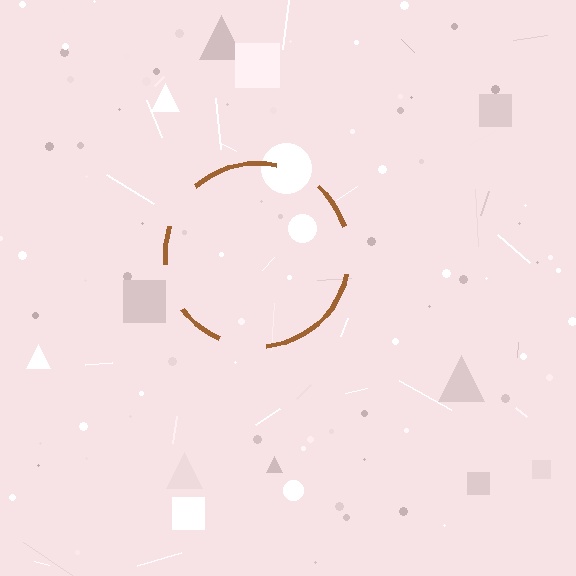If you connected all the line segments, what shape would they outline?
They would outline a circle.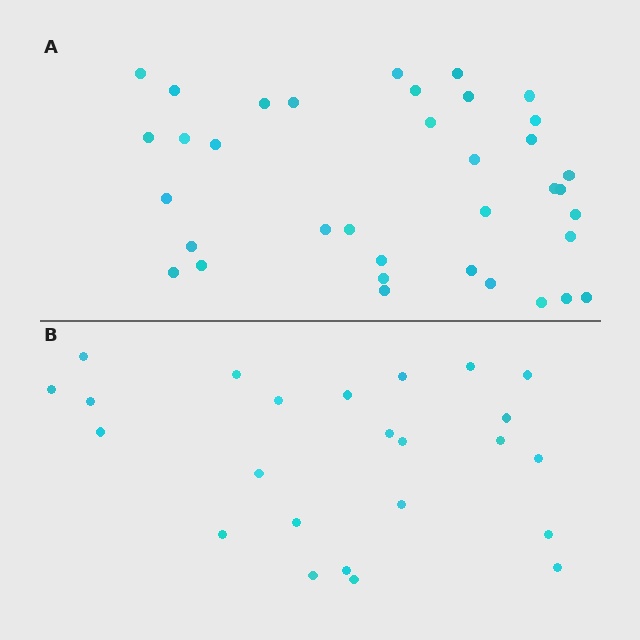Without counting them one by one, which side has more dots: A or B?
Region A (the top region) has more dots.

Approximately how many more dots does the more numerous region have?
Region A has roughly 12 or so more dots than region B.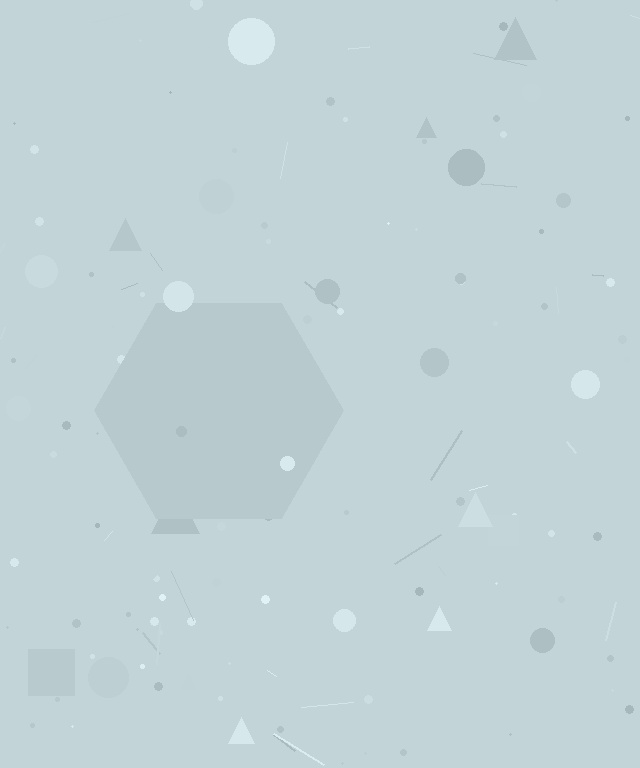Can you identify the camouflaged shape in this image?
The camouflaged shape is a hexagon.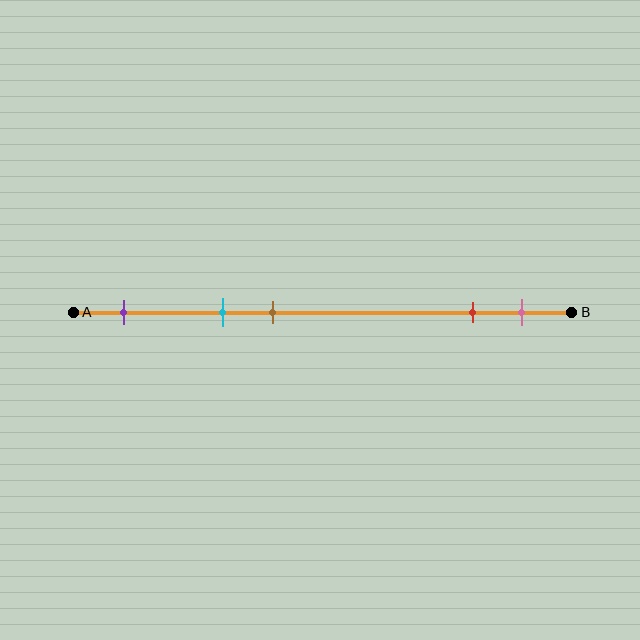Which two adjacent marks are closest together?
The red and pink marks are the closest adjacent pair.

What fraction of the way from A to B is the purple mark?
The purple mark is approximately 10% (0.1) of the way from A to B.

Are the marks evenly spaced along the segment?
No, the marks are not evenly spaced.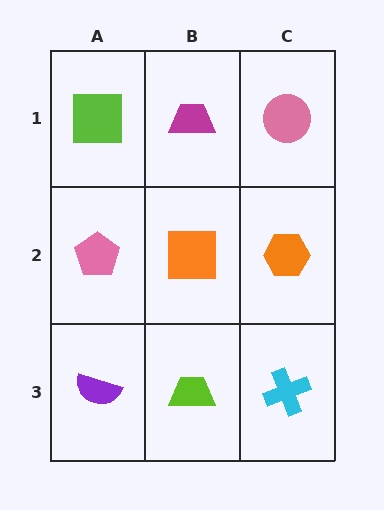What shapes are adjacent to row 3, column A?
A pink pentagon (row 2, column A), a lime trapezoid (row 3, column B).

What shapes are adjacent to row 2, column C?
A pink circle (row 1, column C), a cyan cross (row 3, column C), an orange square (row 2, column B).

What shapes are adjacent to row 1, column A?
A pink pentagon (row 2, column A), a magenta trapezoid (row 1, column B).